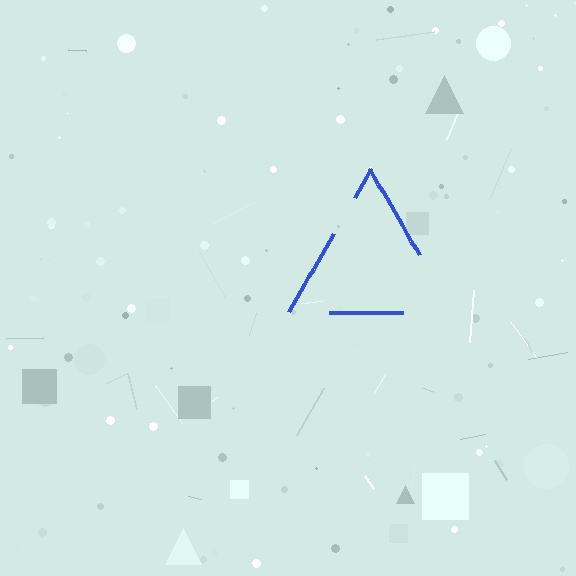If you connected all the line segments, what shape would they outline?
They would outline a triangle.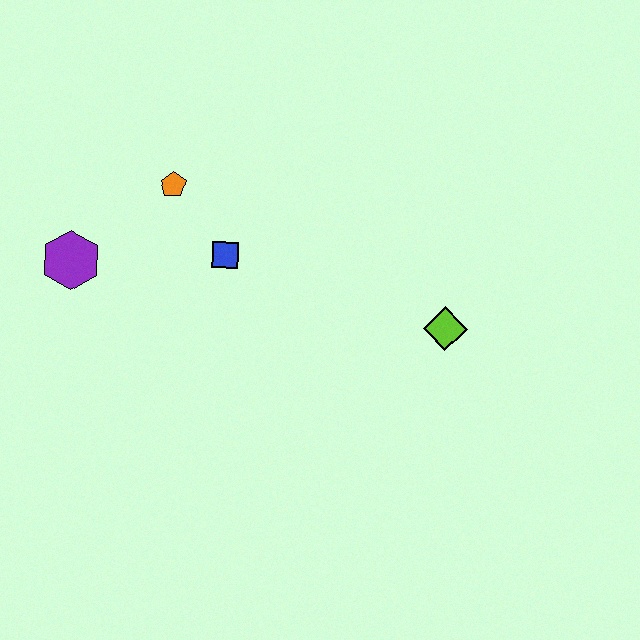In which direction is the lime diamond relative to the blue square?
The lime diamond is to the right of the blue square.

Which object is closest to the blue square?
The orange pentagon is closest to the blue square.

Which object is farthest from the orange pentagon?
The lime diamond is farthest from the orange pentagon.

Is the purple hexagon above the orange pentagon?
No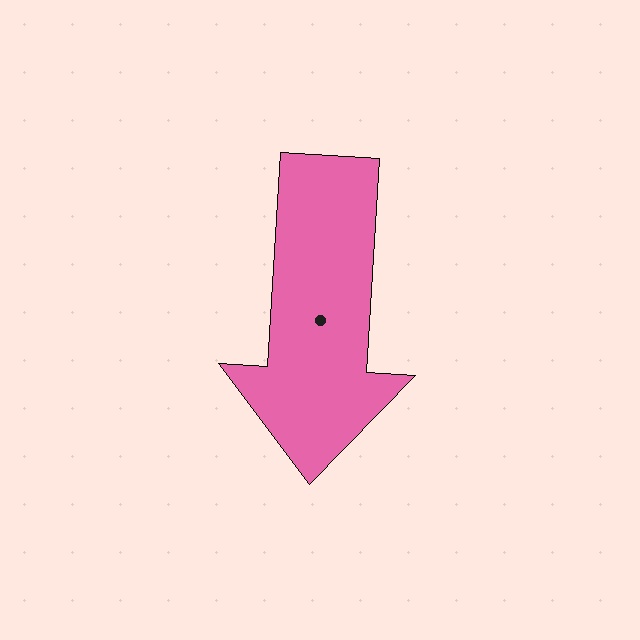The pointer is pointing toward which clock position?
Roughly 6 o'clock.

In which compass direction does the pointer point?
South.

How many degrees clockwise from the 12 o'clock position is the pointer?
Approximately 184 degrees.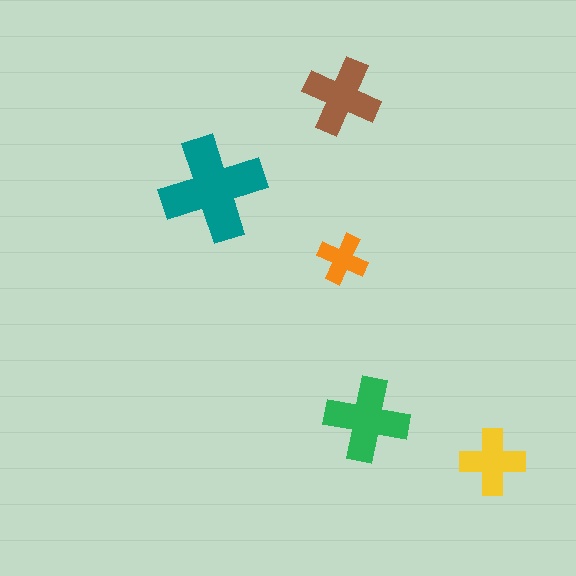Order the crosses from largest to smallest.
the teal one, the green one, the brown one, the yellow one, the orange one.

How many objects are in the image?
There are 5 objects in the image.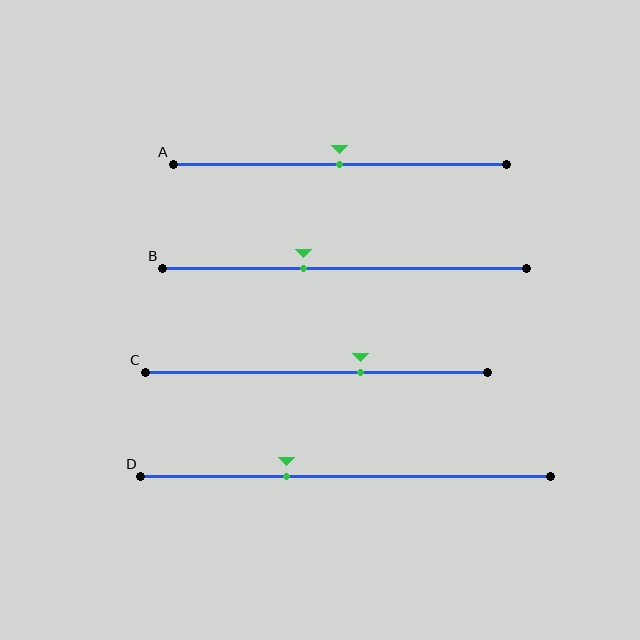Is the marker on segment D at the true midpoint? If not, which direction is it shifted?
No, the marker on segment D is shifted to the left by about 15% of the segment length.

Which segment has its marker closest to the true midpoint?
Segment A has its marker closest to the true midpoint.